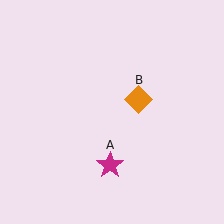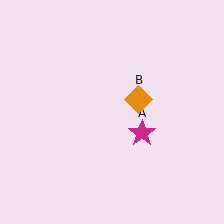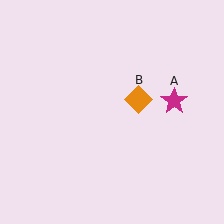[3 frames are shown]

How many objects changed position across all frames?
1 object changed position: magenta star (object A).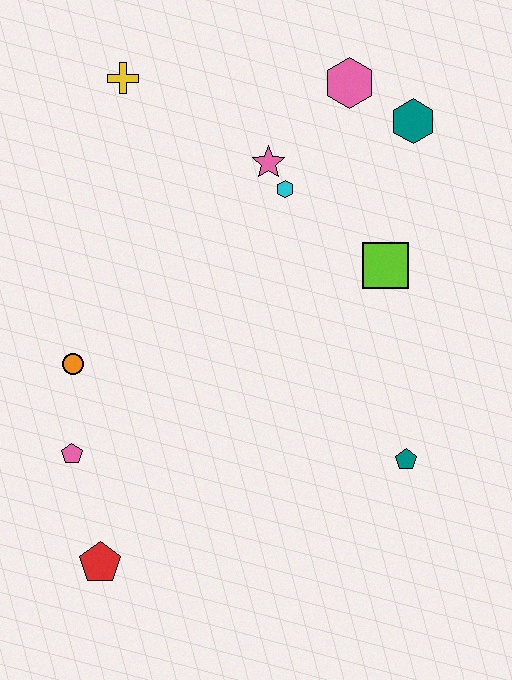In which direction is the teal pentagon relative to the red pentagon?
The teal pentagon is to the right of the red pentagon.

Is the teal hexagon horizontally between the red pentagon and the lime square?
No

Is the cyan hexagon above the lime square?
Yes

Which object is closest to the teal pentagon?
The lime square is closest to the teal pentagon.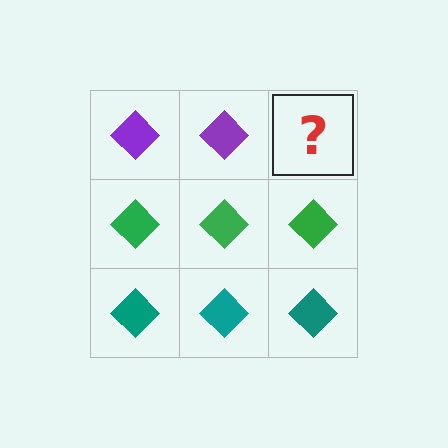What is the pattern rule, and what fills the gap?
The rule is that each row has a consistent color. The gap should be filled with a purple diamond.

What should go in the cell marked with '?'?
The missing cell should contain a purple diamond.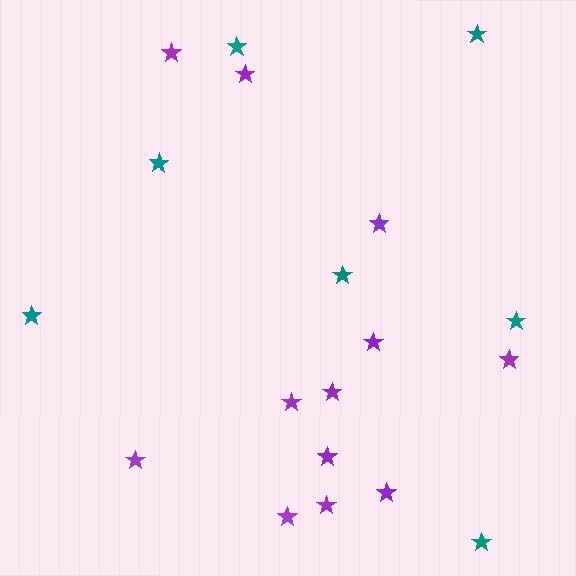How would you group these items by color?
There are 2 groups: one group of purple stars (12) and one group of teal stars (7).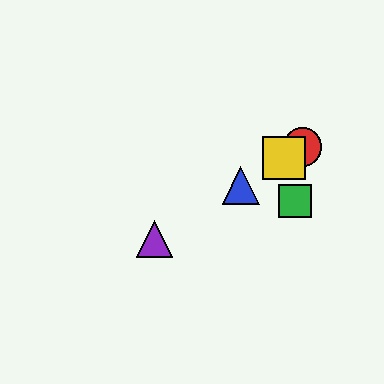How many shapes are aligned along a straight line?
4 shapes (the red circle, the blue triangle, the yellow square, the purple triangle) are aligned along a straight line.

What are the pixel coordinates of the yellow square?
The yellow square is at (284, 158).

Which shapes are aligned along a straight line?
The red circle, the blue triangle, the yellow square, the purple triangle are aligned along a straight line.